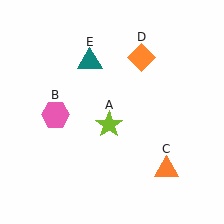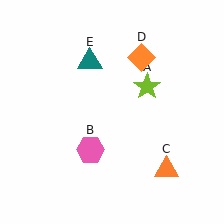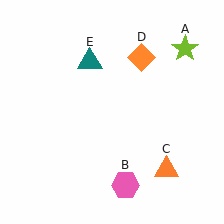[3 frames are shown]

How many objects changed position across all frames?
2 objects changed position: lime star (object A), pink hexagon (object B).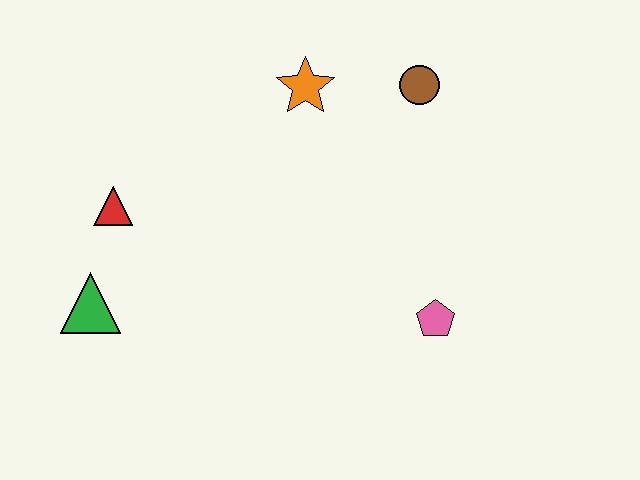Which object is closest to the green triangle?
The red triangle is closest to the green triangle.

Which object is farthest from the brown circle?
The green triangle is farthest from the brown circle.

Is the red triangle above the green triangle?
Yes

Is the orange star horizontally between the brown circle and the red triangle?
Yes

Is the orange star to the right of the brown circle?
No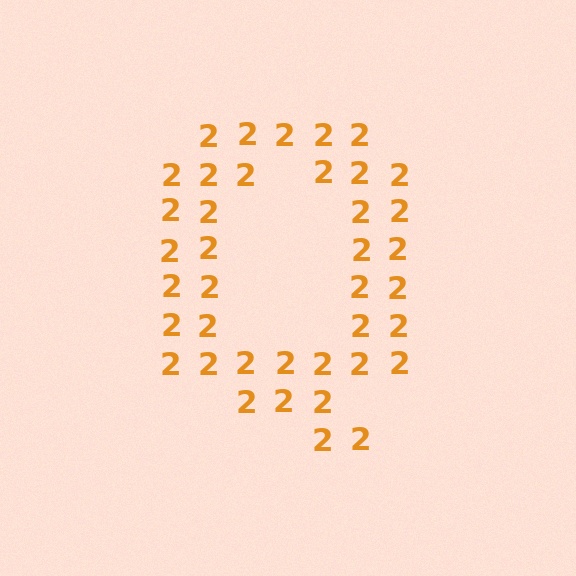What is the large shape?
The large shape is the letter Q.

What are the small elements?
The small elements are digit 2's.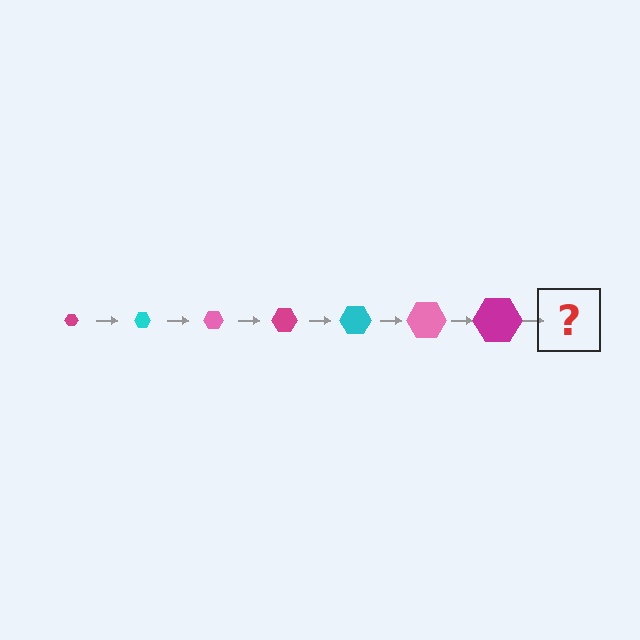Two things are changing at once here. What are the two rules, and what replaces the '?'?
The two rules are that the hexagon grows larger each step and the color cycles through magenta, cyan, and pink. The '?' should be a cyan hexagon, larger than the previous one.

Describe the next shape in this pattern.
It should be a cyan hexagon, larger than the previous one.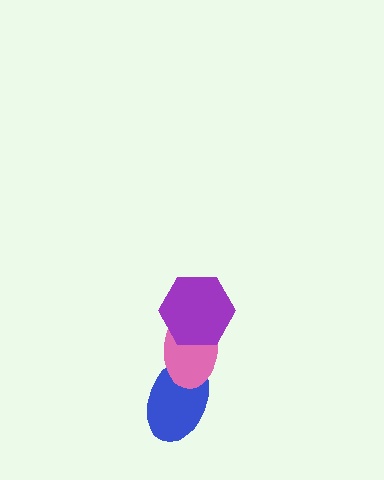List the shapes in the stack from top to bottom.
From top to bottom: the purple hexagon, the pink ellipse, the blue ellipse.